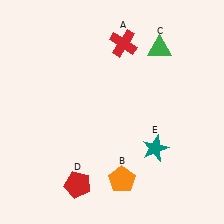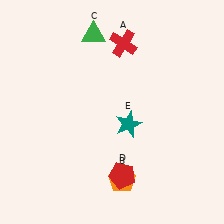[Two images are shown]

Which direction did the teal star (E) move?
The teal star (E) moved left.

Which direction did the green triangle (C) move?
The green triangle (C) moved left.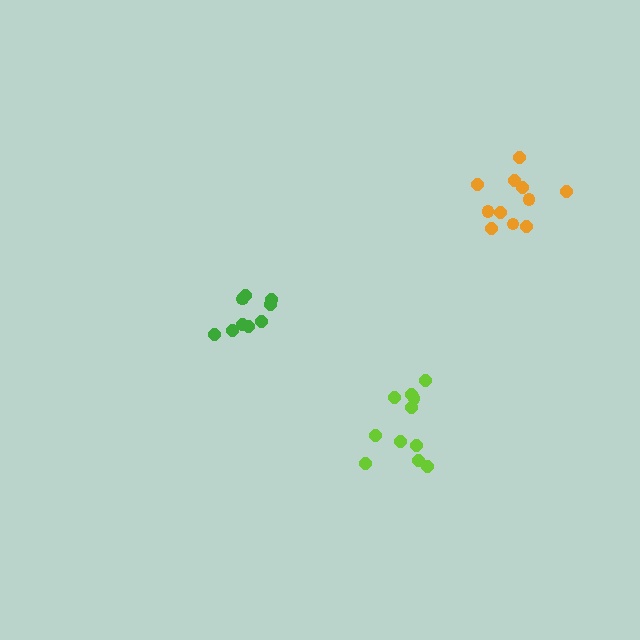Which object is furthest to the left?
The green cluster is leftmost.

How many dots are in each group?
Group 1: 11 dots, Group 2: 9 dots, Group 3: 11 dots (31 total).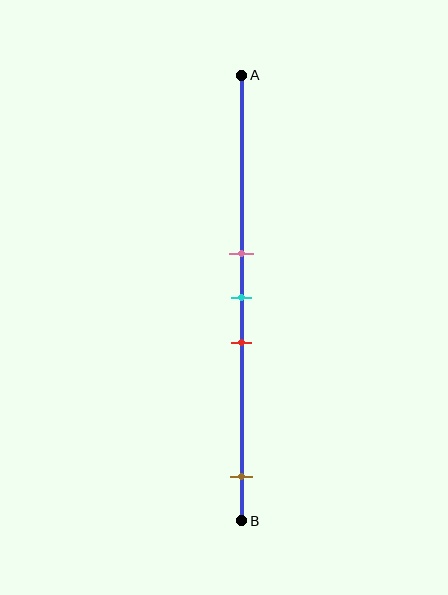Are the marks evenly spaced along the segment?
No, the marks are not evenly spaced.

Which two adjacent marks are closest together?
The pink and cyan marks are the closest adjacent pair.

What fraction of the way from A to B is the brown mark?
The brown mark is approximately 90% (0.9) of the way from A to B.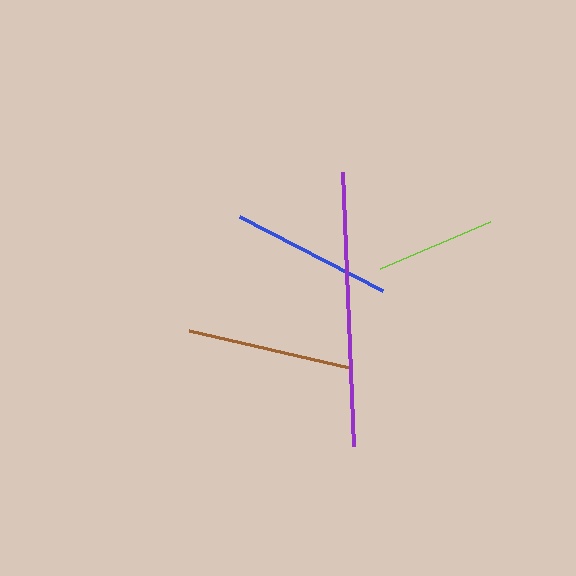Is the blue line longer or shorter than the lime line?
The blue line is longer than the lime line.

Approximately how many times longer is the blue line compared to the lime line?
The blue line is approximately 1.4 times the length of the lime line.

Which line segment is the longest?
The purple line is the longest at approximately 274 pixels.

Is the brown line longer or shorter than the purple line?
The purple line is longer than the brown line.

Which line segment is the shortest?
The lime line is the shortest at approximately 119 pixels.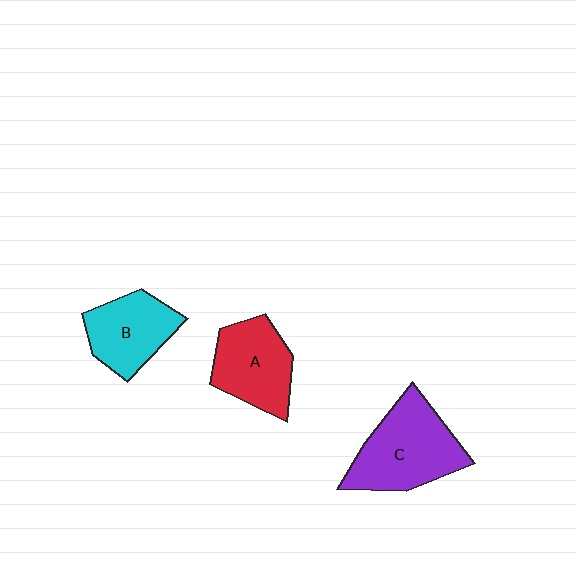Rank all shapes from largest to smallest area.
From largest to smallest: C (purple), A (red), B (cyan).